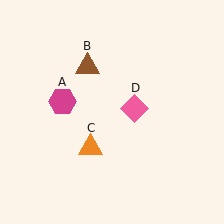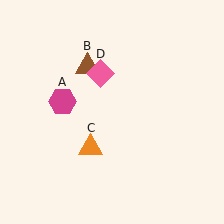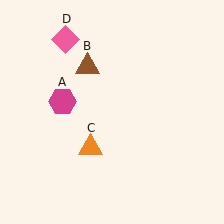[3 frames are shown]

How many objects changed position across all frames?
1 object changed position: pink diamond (object D).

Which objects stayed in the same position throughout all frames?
Magenta hexagon (object A) and brown triangle (object B) and orange triangle (object C) remained stationary.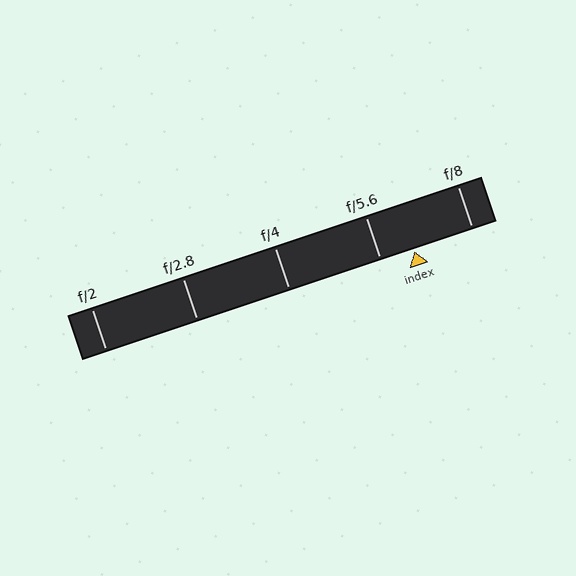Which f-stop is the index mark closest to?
The index mark is closest to f/5.6.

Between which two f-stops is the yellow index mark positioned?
The index mark is between f/5.6 and f/8.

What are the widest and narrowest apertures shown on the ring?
The widest aperture shown is f/2 and the narrowest is f/8.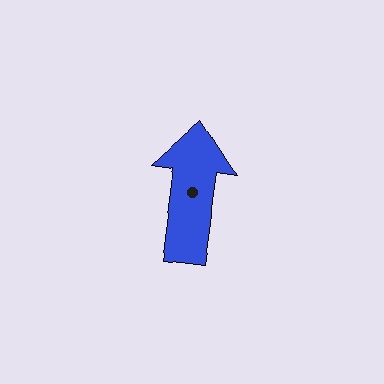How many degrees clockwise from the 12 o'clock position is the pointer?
Approximately 8 degrees.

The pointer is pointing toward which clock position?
Roughly 12 o'clock.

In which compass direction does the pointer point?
North.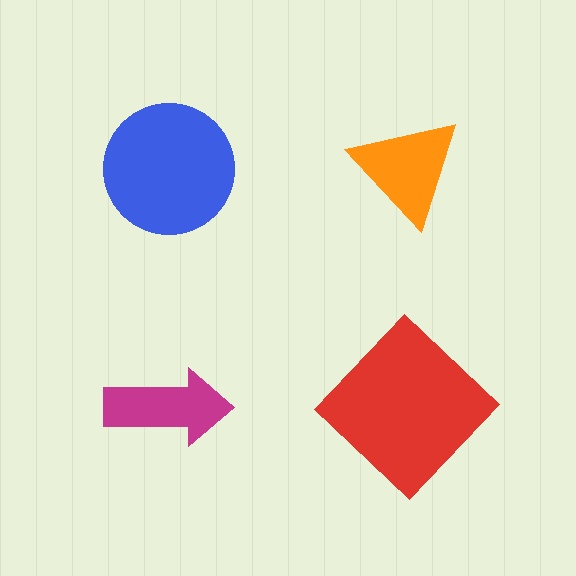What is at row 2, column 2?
A red diamond.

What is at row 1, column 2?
An orange triangle.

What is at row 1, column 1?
A blue circle.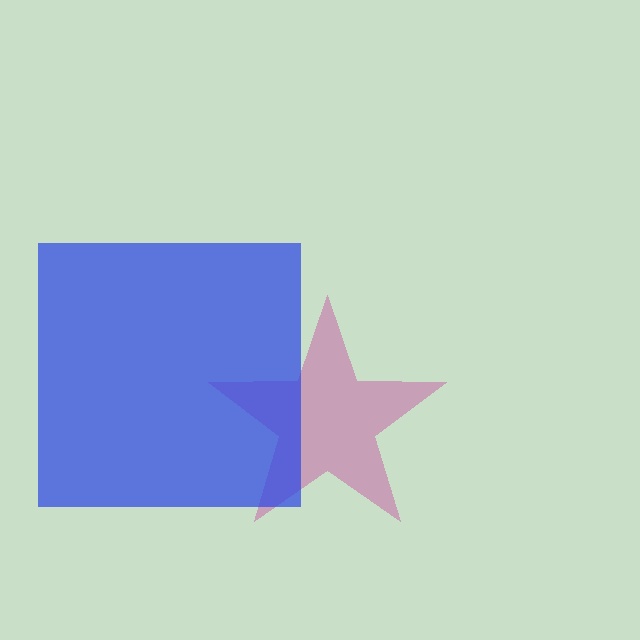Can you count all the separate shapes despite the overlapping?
Yes, there are 2 separate shapes.